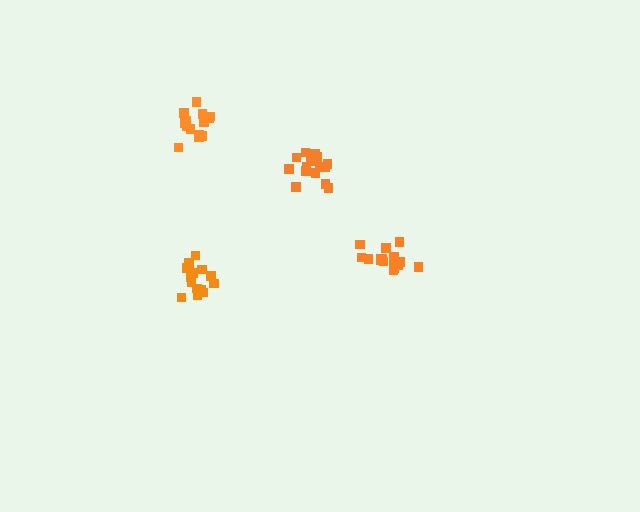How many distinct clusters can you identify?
There are 4 distinct clusters.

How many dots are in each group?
Group 1: 16 dots, Group 2: 15 dots, Group 3: 17 dots, Group 4: 14 dots (62 total).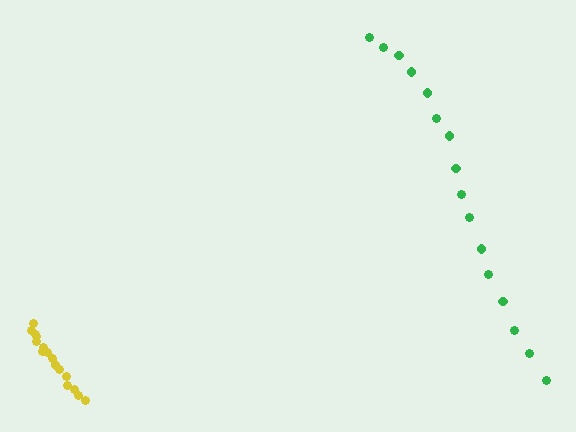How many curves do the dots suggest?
There are 2 distinct paths.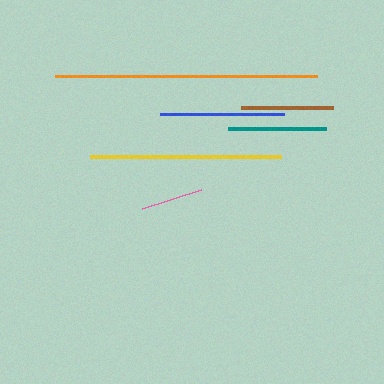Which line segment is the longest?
The orange line is the longest at approximately 261 pixels.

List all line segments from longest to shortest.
From longest to shortest: orange, yellow, blue, teal, brown, pink.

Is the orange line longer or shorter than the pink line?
The orange line is longer than the pink line.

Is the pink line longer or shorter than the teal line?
The teal line is longer than the pink line.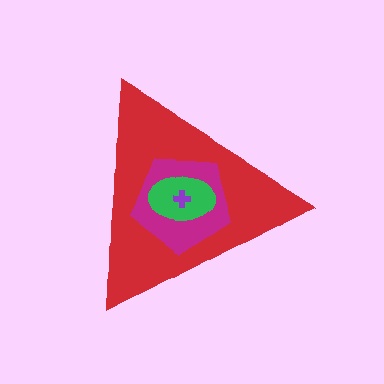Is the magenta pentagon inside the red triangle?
Yes.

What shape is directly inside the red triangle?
The magenta pentagon.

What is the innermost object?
The purple cross.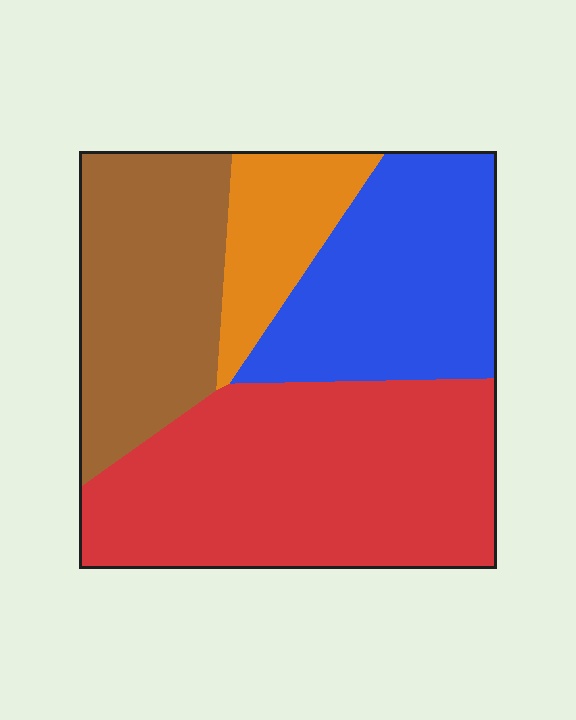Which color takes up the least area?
Orange, at roughly 10%.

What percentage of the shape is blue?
Blue covers around 25% of the shape.